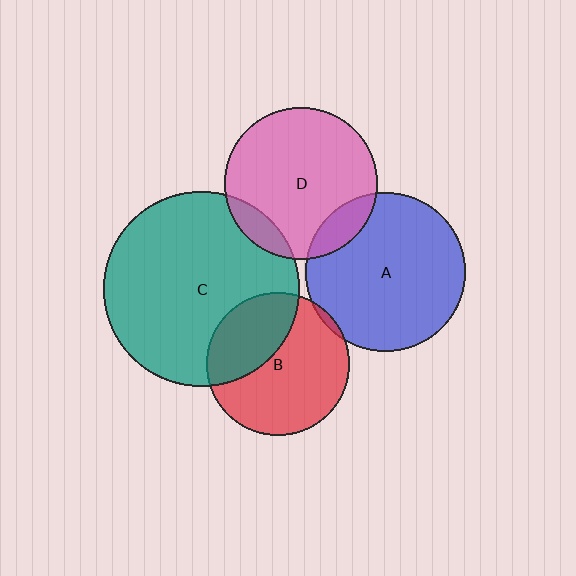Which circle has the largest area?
Circle C (teal).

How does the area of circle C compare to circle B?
Approximately 1.9 times.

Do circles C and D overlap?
Yes.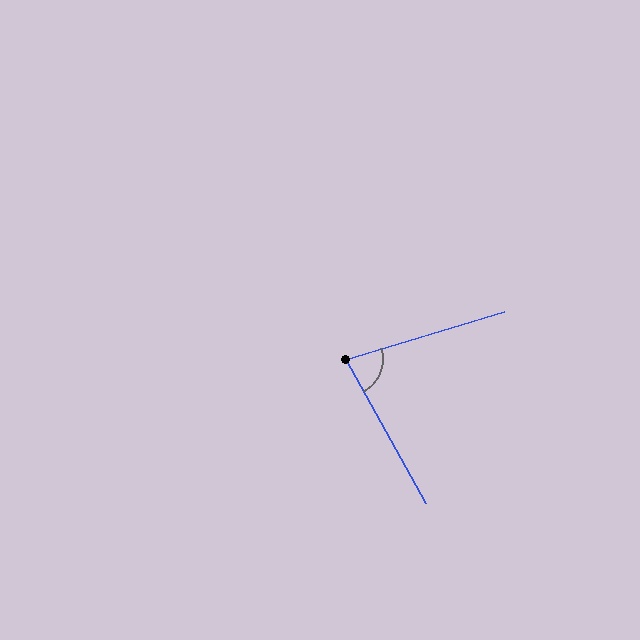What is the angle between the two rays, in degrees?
Approximately 78 degrees.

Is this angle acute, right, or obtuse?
It is acute.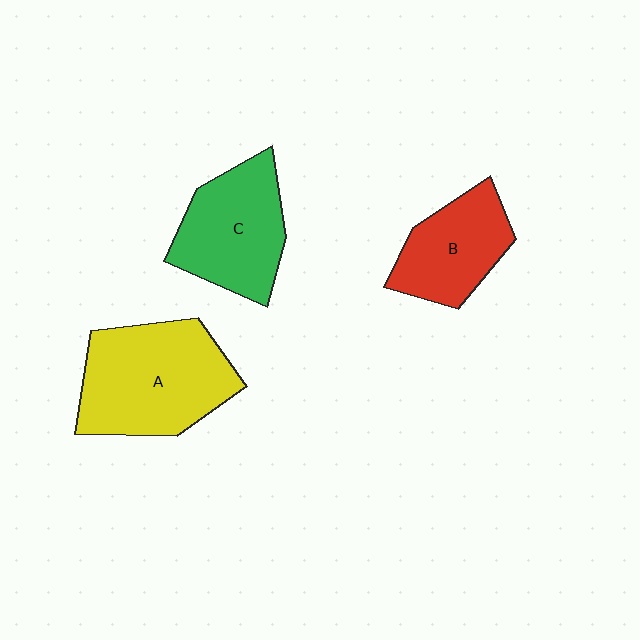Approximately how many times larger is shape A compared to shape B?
Approximately 1.6 times.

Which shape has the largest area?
Shape A (yellow).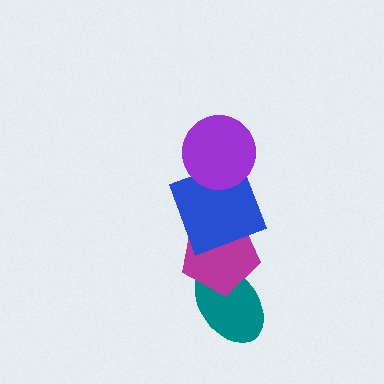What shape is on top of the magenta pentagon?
The blue square is on top of the magenta pentagon.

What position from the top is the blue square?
The blue square is 2nd from the top.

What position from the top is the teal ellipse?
The teal ellipse is 4th from the top.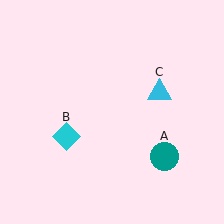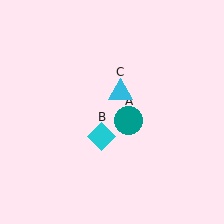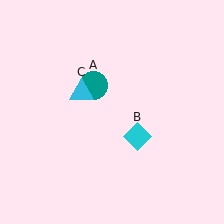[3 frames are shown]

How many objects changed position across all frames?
3 objects changed position: teal circle (object A), cyan diamond (object B), cyan triangle (object C).